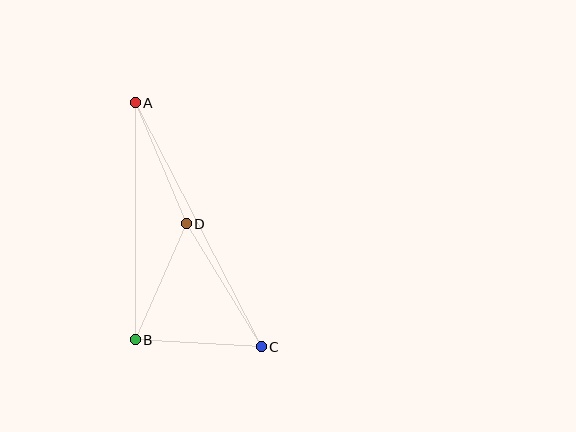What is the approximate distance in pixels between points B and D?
The distance between B and D is approximately 127 pixels.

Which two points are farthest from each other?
Points A and C are farthest from each other.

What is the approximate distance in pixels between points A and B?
The distance between A and B is approximately 237 pixels.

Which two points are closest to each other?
Points B and C are closest to each other.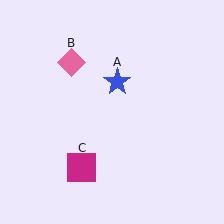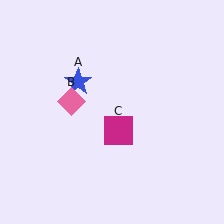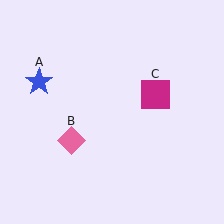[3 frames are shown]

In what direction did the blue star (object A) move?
The blue star (object A) moved left.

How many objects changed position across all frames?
3 objects changed position: blue star (object A), pink diamond (object B), magenta square (object C).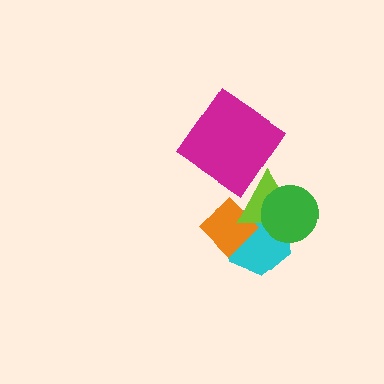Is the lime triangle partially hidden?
Yes, it is partially covered by another shape.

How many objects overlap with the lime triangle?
3 objects overlap with the lime triangle.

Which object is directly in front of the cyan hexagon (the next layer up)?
The orange diamond is directly in front of the cyan hexagon.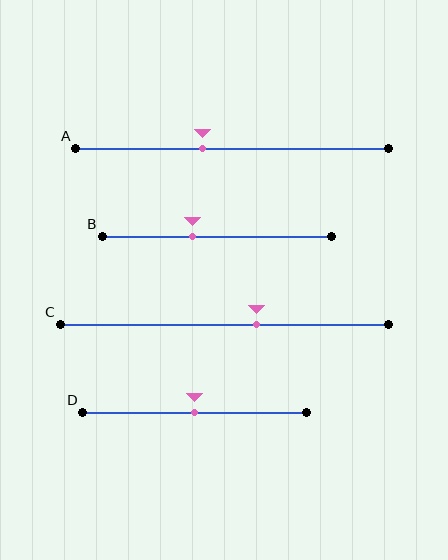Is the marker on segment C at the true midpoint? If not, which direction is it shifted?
No, the marker on segment C is shifted to the right by about 10% of the segment length.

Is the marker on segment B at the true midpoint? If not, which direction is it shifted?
No, the marker on segment B is shifted to the left by about 11% of the segment length.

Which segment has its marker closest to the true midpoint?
Segment D has its marker closest to the true midpoint.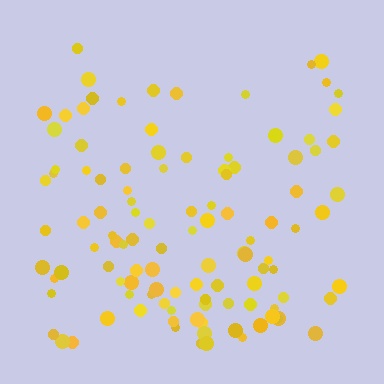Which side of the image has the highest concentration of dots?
The bottom.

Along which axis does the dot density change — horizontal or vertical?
Vertical.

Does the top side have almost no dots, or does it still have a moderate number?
Still a moderate number, just noticeably fewer than the bottom.